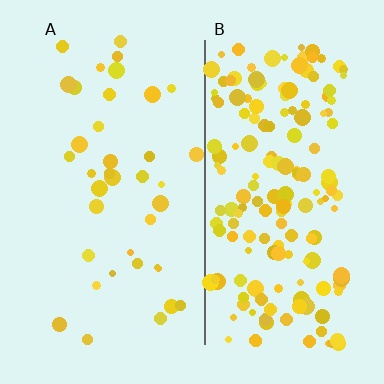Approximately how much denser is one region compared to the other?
Approximately 4.4× — region B over region A.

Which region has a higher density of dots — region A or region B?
B (the right).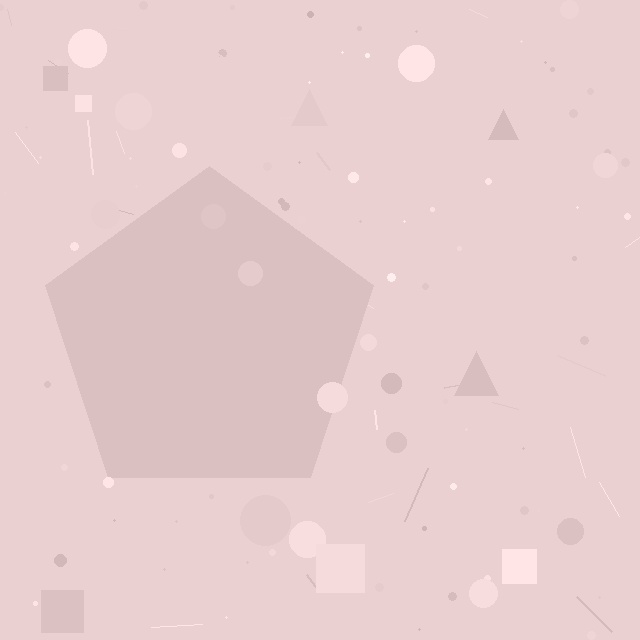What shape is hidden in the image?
A pentagon is hidden in the image.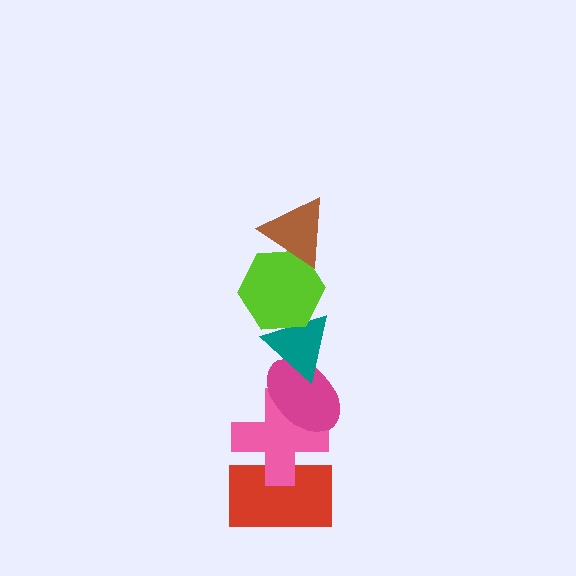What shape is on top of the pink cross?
The magenta ellipse is on top of the pink cross.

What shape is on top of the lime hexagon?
The brown triangle is on top of the lime hexagon.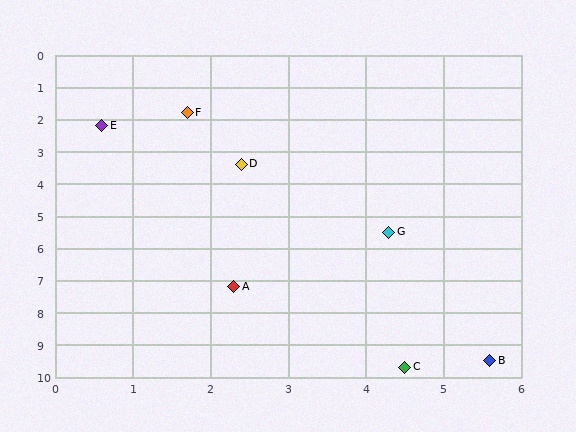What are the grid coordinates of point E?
Point E is at approximately (0.6, 2.2).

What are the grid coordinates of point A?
Point A is at approximately (2.3, 7.2).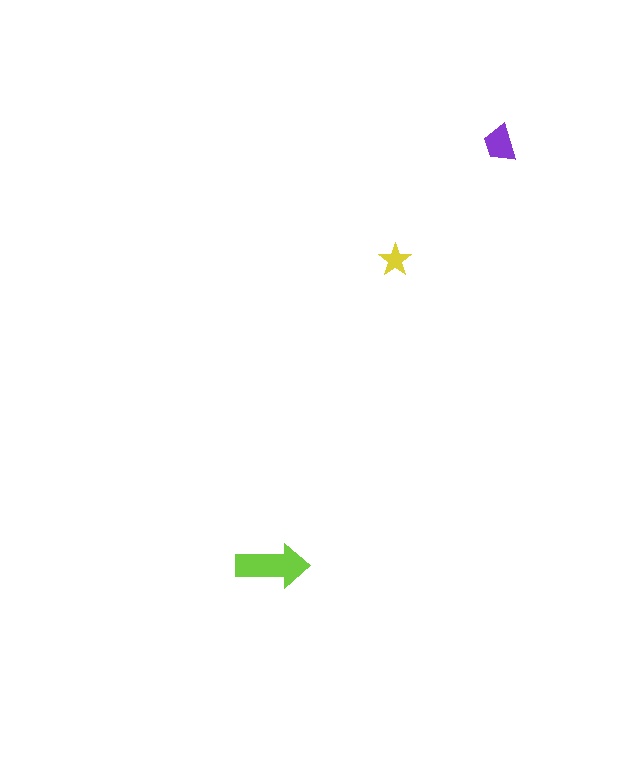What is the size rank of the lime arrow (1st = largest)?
1st.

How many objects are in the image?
There are 3 objects in the image.